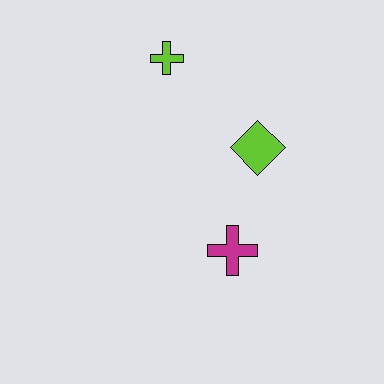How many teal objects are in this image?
There are no teal objects.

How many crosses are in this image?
There are 2 crosses.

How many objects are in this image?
There are 3 objects.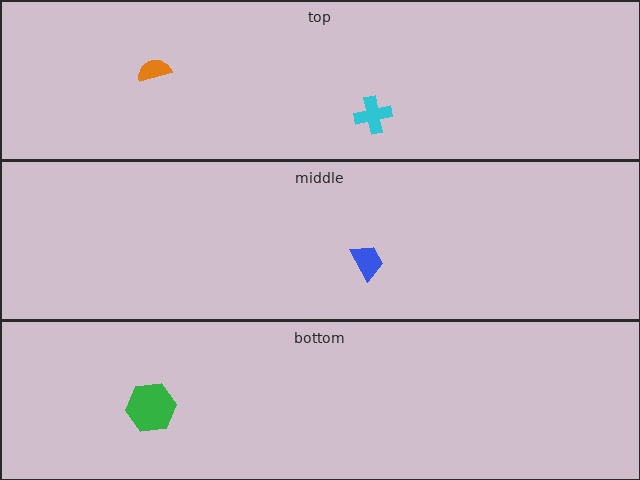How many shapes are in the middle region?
1.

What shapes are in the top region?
The orange semicircle, the cyan cross.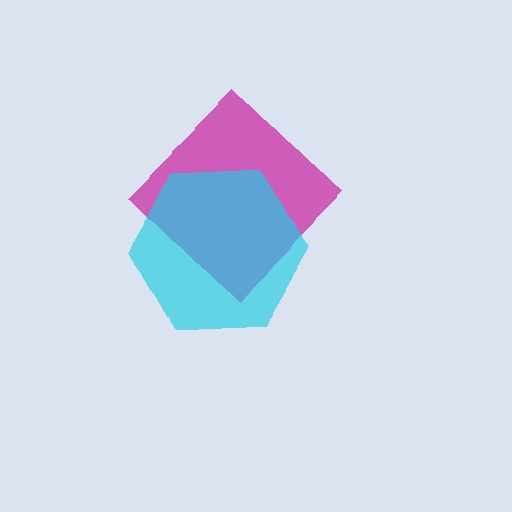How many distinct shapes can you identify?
There are 2 distinct shapes: a magenta diamond, a cyan hexagon.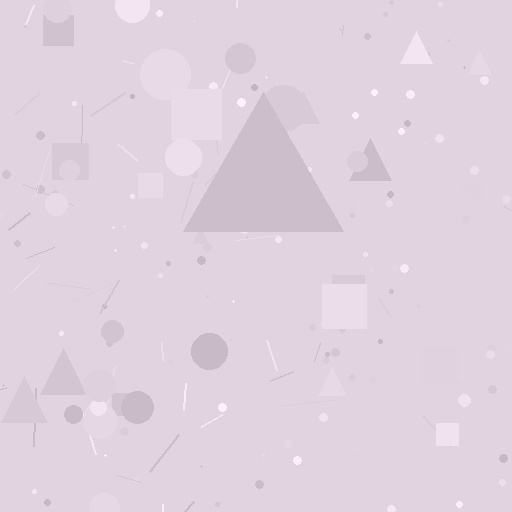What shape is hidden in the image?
A triangle is hidden in the image.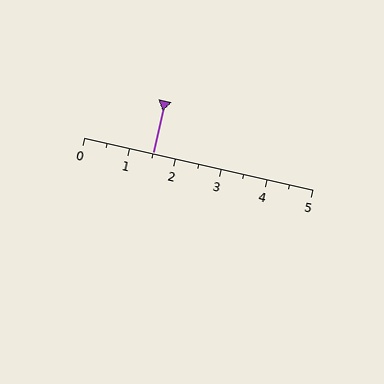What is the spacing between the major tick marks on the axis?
The major ticks are spaced 1 apart.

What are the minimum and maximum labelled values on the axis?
The axis runs from 0 to 5.